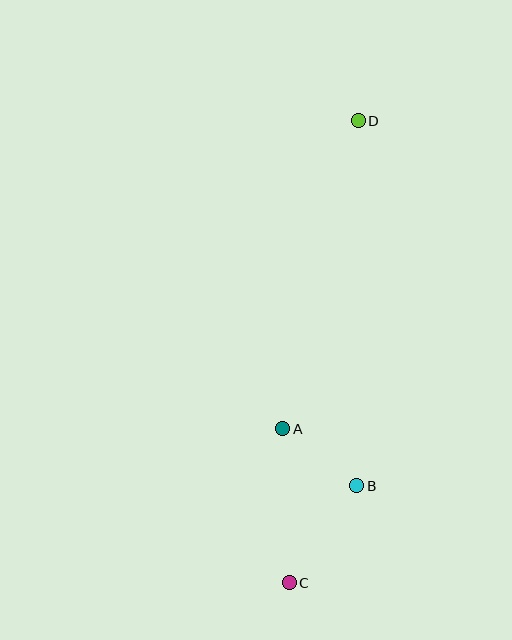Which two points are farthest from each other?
Points C and D are farthest from each other.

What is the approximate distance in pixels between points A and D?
The distance between A and D is approximately 317 pixels.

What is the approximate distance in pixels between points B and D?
The distance between B and D is approximately 365 pixels.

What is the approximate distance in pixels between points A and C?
The distance between A and C is approximately 154 pixels.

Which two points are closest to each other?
Points A and B are closest to each other.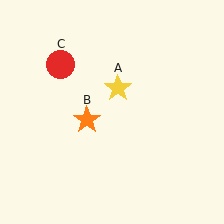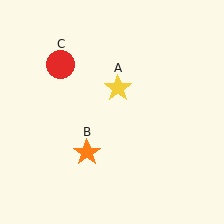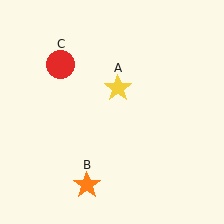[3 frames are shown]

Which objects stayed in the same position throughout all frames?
Yellow star (object A) and red circle (object C) remained stationary.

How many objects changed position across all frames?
1 object changed position: orange star (object B).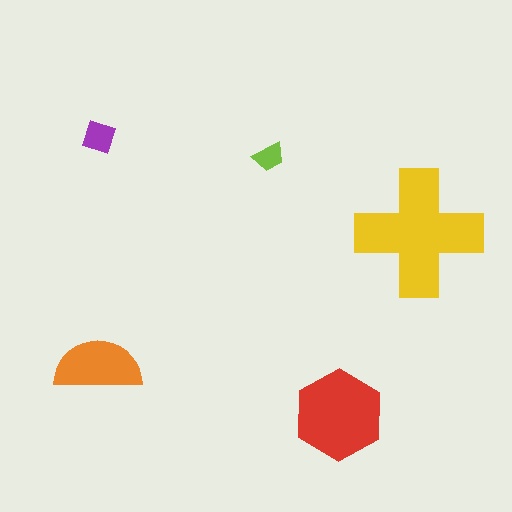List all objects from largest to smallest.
The yellow cross, the red hexagon, the orange semicircle, the purple square, the lime trapezoid.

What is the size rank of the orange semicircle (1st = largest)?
3rd.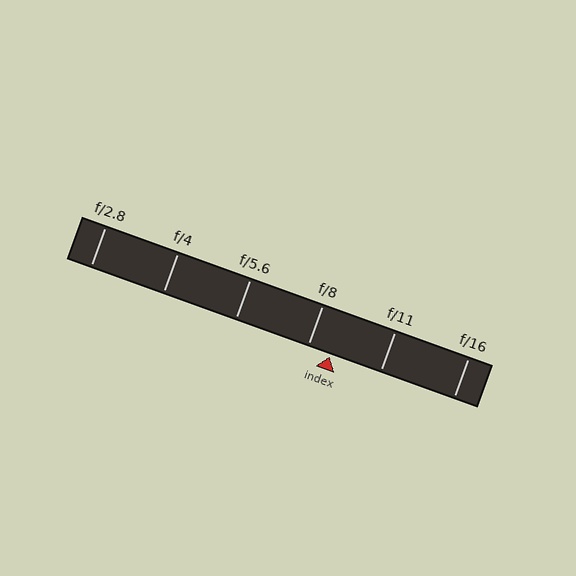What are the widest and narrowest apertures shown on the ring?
The widest aperture shown is f/2.8 and the narrowest is f/16.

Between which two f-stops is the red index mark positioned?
The index mark is between f/8 and f/11.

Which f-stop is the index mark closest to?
The index mark is closest to f/8.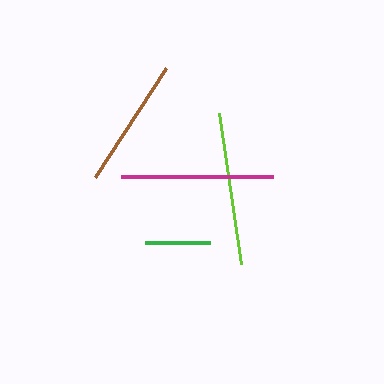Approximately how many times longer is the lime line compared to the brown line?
The lime line is approximately 1.2 times the length of the brown line.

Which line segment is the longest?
The lime line is the longest at approximately 153 pixels.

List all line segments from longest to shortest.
From longest to shortest: lime, magenta, brown, green.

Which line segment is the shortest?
The green line is the shortest at approximately 65 pixels.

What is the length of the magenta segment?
The magenta segment is approximately 152 pixels long.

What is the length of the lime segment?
The lime segment is approximately 153 pixels long.